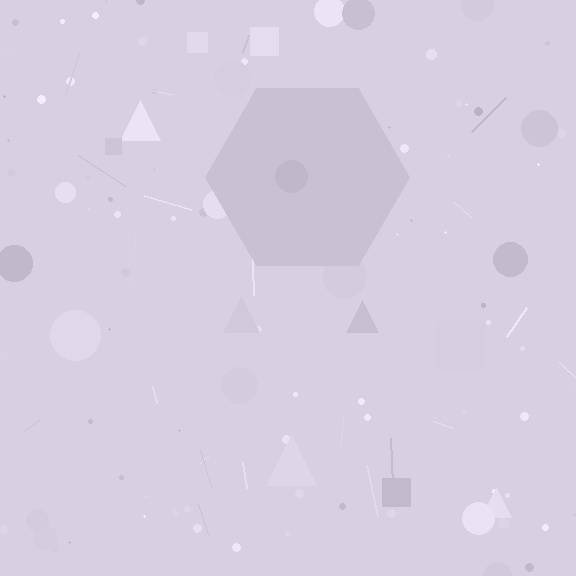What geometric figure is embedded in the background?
A hexagon is embedded in the background.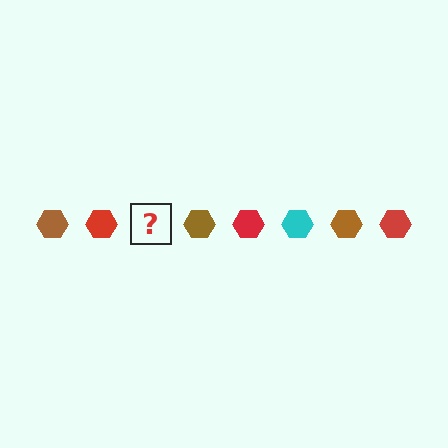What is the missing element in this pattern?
The missing element is a cyan hexagon.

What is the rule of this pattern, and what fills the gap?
The rule is that the pattern cycles through brown, red, cyan hexagons. The gap should be filled with a cyan hexagon.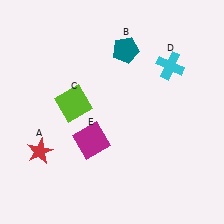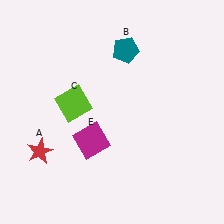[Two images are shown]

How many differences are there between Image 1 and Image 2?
There is 1 difference between the two images.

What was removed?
The cyan cross (D) was removed in Image 2.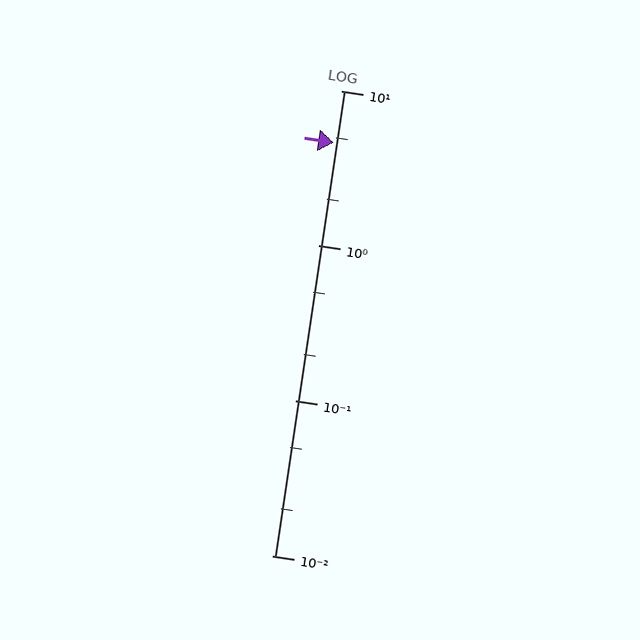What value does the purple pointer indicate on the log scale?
The pointer indicates approximately 4.6.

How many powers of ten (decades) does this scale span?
The scale spans 3 decades, from 0.01 to 10.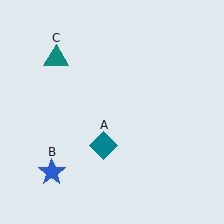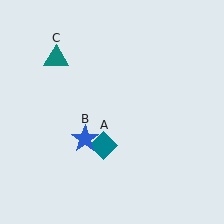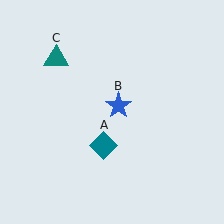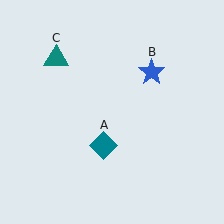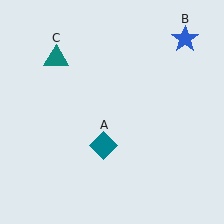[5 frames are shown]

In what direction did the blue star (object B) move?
The blue star (object B) moved up and to the right.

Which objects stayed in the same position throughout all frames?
Teal diamond (object A) and teal triangle (object C) remained stationary.